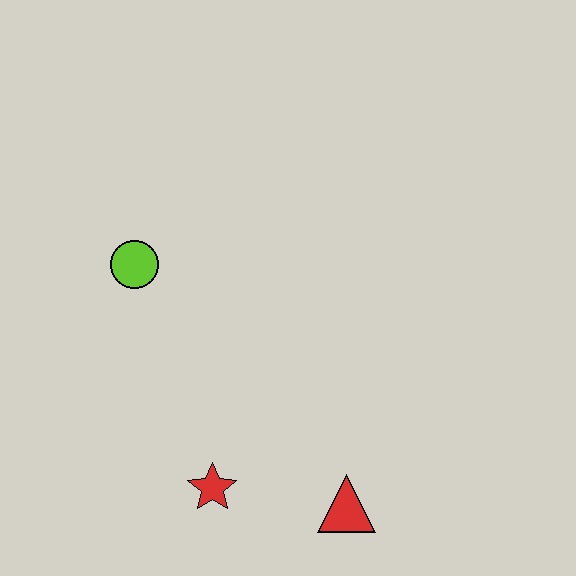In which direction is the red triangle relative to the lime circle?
The red triangle is below the lime circle.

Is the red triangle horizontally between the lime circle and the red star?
No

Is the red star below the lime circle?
Yes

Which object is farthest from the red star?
The lime circle is farthest from the red star.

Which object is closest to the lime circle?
The red star is closest to the lime circle.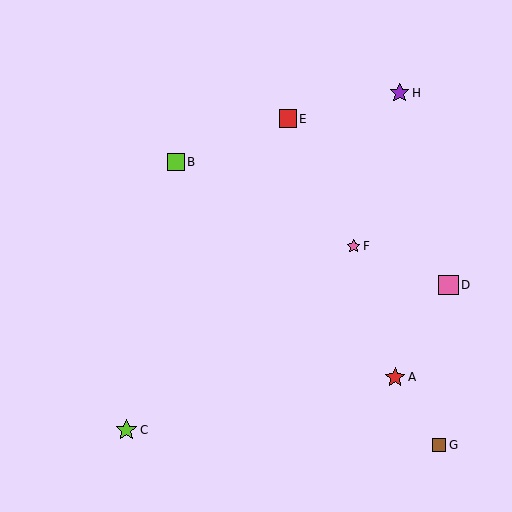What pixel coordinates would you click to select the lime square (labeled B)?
Click at (176, 162) to select the lime square B.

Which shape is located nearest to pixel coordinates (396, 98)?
The purple star (labeled H) at (399, 93) is nearest to that location.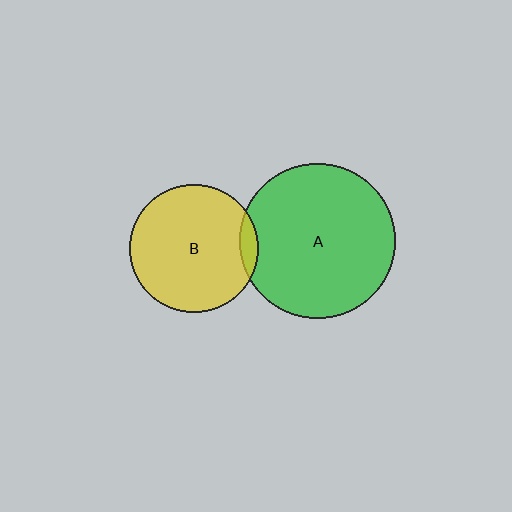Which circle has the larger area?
Circle A (green).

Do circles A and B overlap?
Yes.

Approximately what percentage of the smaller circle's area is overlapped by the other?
Approximately 5%.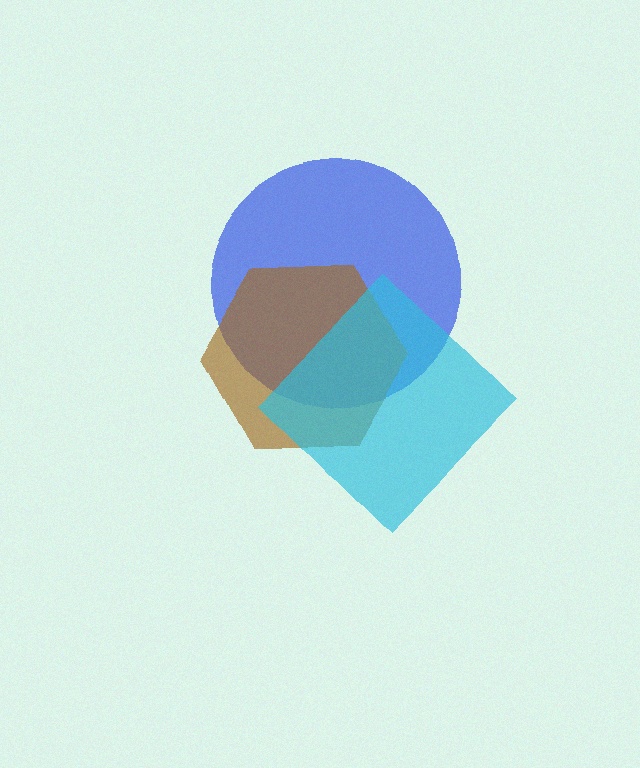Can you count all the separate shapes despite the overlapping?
Yes, there are 3 separate shapes.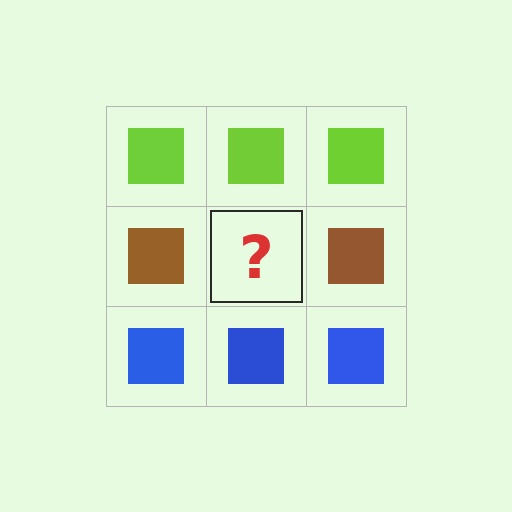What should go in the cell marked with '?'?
The missing cell should contain a brown square.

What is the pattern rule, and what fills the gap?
The rule is that each row has a consistent color. The gap should be filled with a brown square.